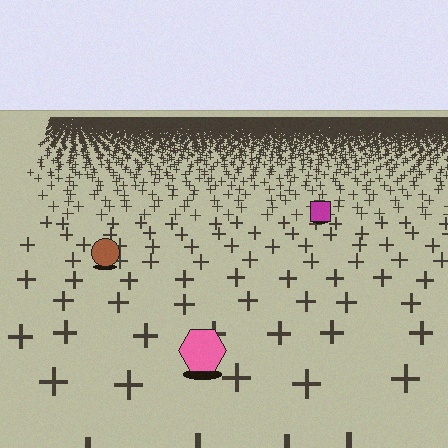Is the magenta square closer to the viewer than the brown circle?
No. The brown circle is closer — you can tell from the texture gradient: the ground texture is coarser near it.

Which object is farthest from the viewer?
The magenta square is farthest from the viewer. It appears smaller and the ground texture around it is denser.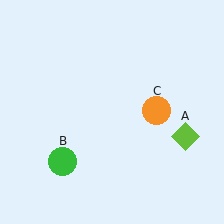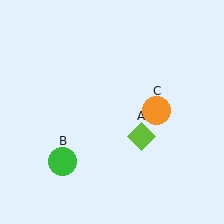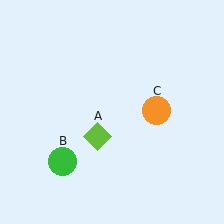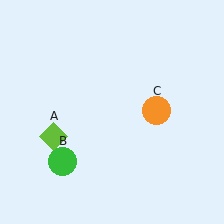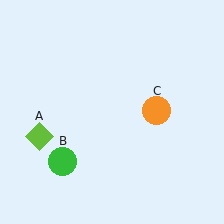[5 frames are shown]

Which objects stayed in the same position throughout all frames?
Green circle (object B) and orange circle (object C) remained stationary.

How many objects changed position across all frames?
1 object changed position: lime diamond (object A).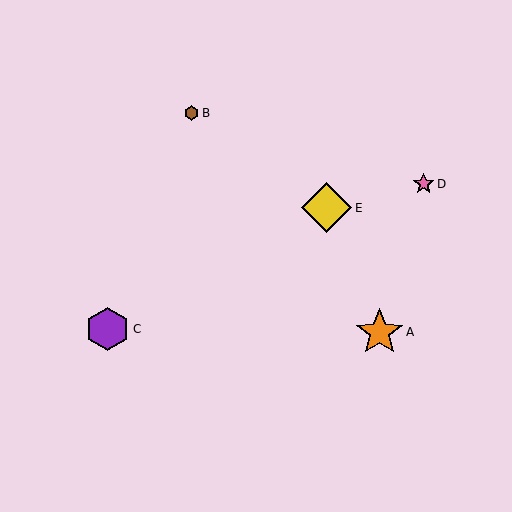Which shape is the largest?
The yellow diamond (labeled E) is the largest.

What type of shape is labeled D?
Shape D is a pink star.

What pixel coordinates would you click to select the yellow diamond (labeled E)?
Click at (326, 208) to select the yellow diamond E.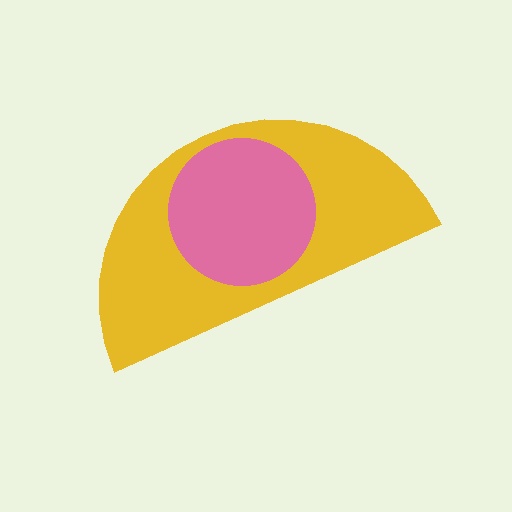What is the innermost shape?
The pink circle.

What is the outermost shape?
The yellow semicircle.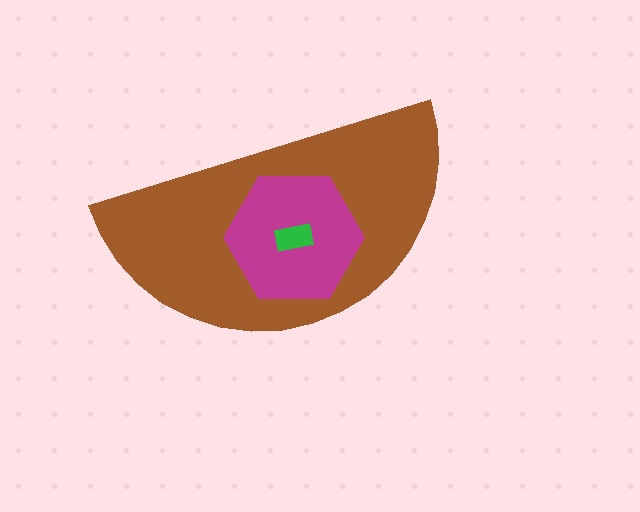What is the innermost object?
The green rectangle.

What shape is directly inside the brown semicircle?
The magenta hexagon.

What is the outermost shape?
The brown semicircle.